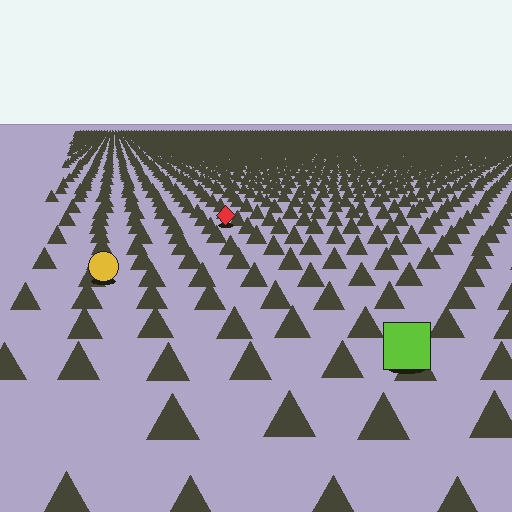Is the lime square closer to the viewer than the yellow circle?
Yes. The lime square is closer — you can tell from the texture gradient: the ground texture is coarser near it.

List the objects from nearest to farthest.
From nearest to farthest: the lime square, the yellow circle, the red diamond.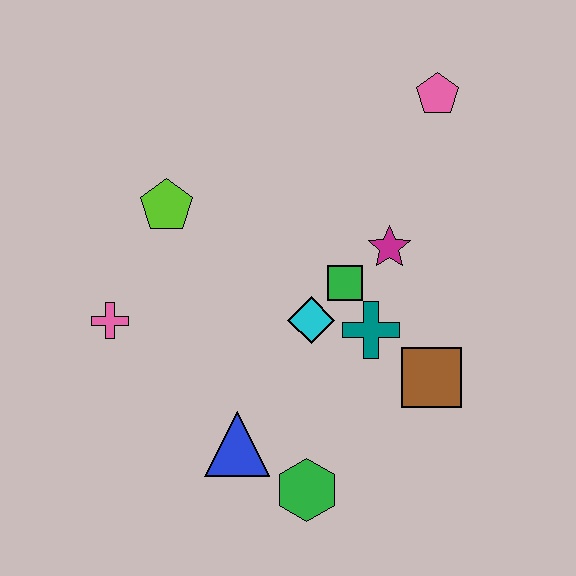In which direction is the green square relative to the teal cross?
The green square is above the teal cross.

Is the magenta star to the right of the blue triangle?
Yes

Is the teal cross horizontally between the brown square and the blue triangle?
Yes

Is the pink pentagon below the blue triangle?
No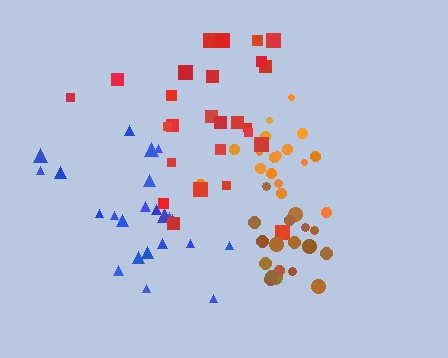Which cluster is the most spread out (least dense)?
Red.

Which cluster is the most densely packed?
Orange.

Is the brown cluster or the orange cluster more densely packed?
Orange.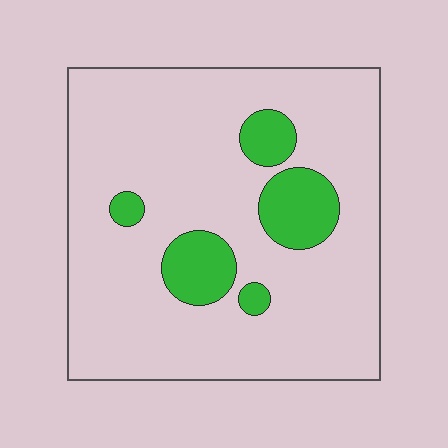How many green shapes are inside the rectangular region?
5.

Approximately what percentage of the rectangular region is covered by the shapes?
Approximately 15%.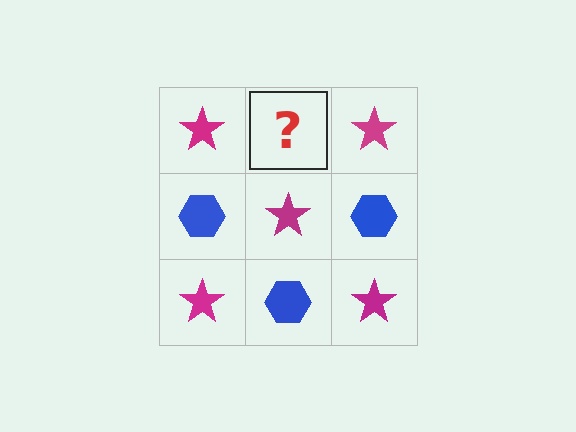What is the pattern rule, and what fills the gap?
The rule is that it alternates magenta star and blue hexagon in a checkerboard pattern. The gap should be filled with a blue hexagon.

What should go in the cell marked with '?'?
The missing cell should contain a blue hexagon.